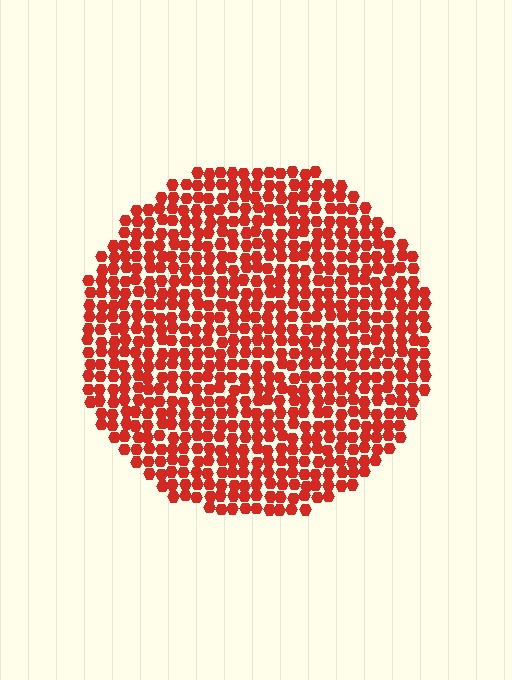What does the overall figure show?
The overall figure shows a circle.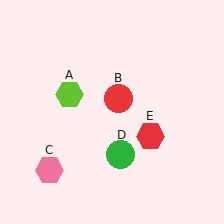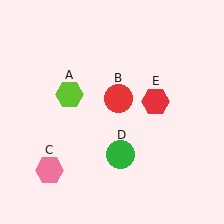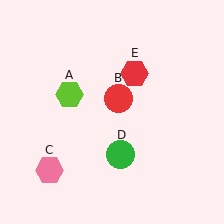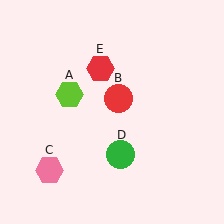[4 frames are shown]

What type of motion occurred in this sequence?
The red hexagon (object E) rotated counterclockwise around the center of the scene.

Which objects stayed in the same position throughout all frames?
Lime hexagon (object A) and red circle (object B) and pink hexagon (object C) and green circle (object D) remained stationary.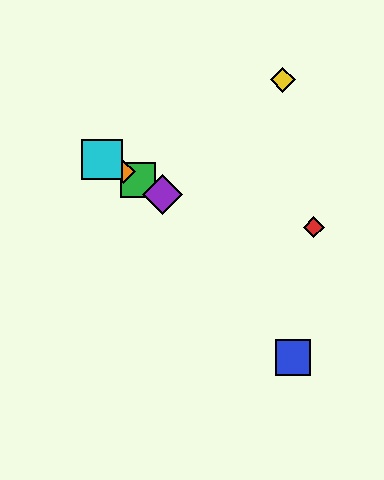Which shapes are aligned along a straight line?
The green square, the purple diamond, the orange diamond, the cyan square are aligned along a straight line.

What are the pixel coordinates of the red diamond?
The red diamond is at (314, 227).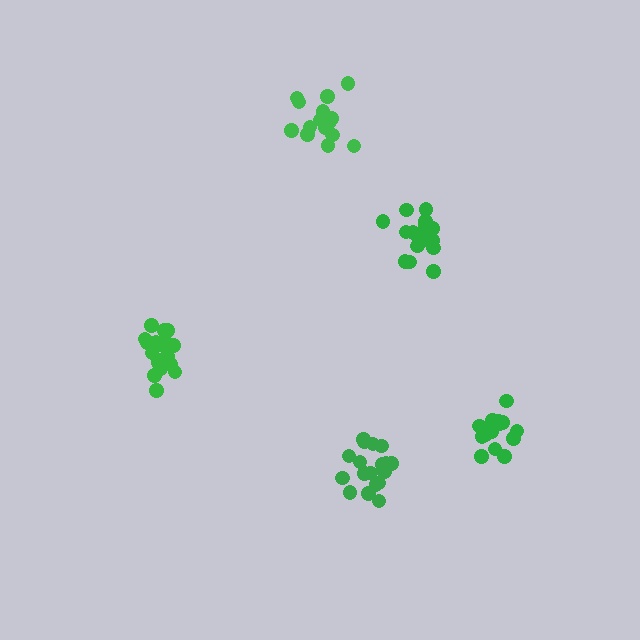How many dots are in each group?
Group 1: 18 dots, Group 2: 17 dots, Group 3: 18 dots, Group 4: 18 dots, Group 5: 17 dots (88 total).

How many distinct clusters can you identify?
There are 5 distinct clusters.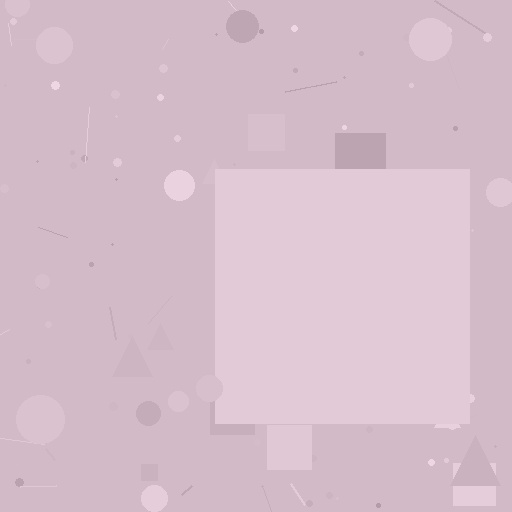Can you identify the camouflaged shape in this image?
The camouflaged shape is a square.